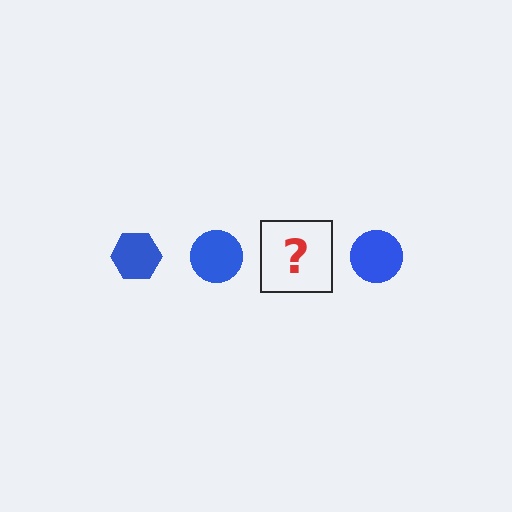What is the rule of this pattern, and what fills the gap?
The rule is that the pattern cycles through hexagon, circle shapes in blue. The gap should be filled with a blue hexagon.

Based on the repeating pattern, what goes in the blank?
The blank should be a blue hexagon.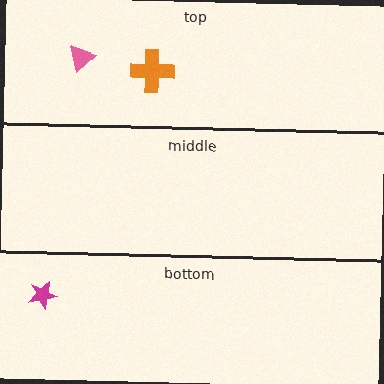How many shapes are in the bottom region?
1.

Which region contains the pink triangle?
The top region.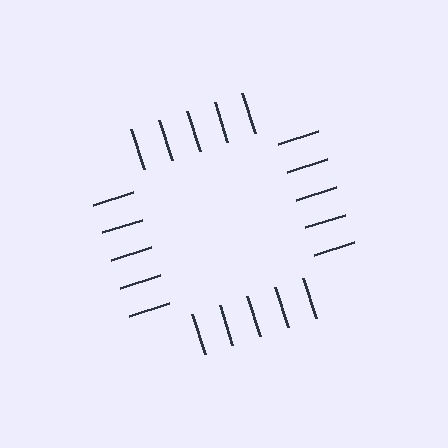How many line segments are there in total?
20 — 5 along each of the 4 edges.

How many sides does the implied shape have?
4 sides — the line-ends trace a square.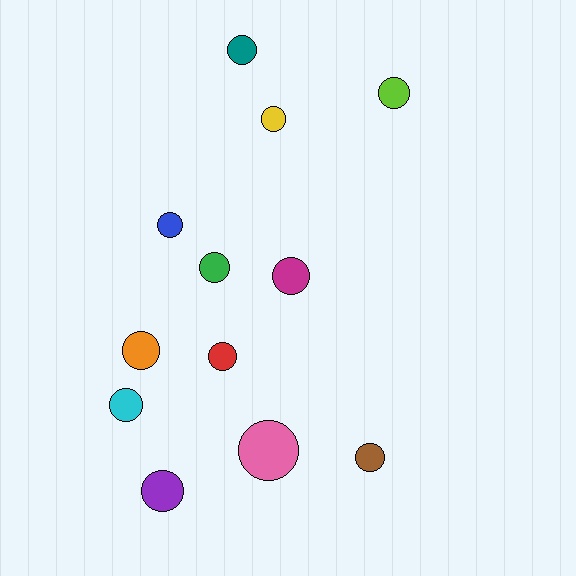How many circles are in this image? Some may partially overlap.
There are 12 circles.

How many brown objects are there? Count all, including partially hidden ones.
There is 1 brown object.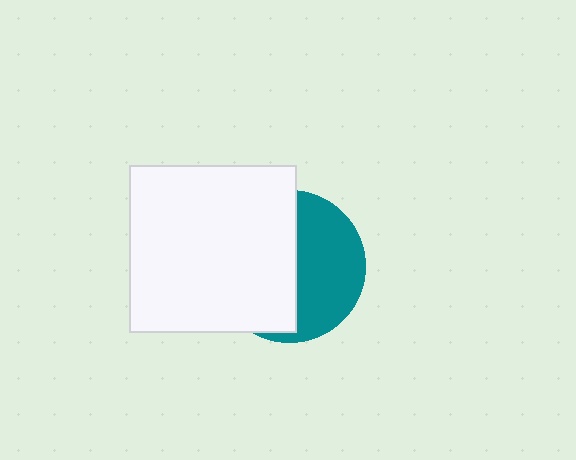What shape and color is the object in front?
The object in front is a white square.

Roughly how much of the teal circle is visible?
About half of it is visible (roughly 45%).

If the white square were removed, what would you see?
You would see the complete teal circle.